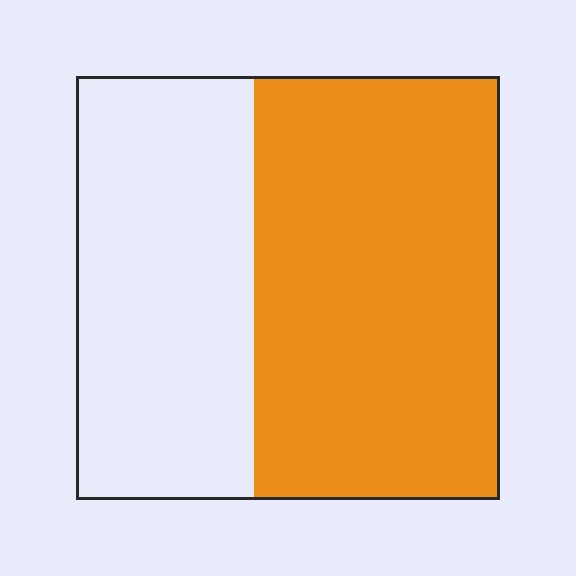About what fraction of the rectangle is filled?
About three fifths (3/5).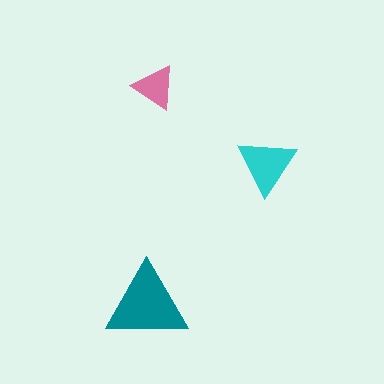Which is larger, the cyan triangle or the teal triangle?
The teal one.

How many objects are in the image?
There are 3 objects in the image.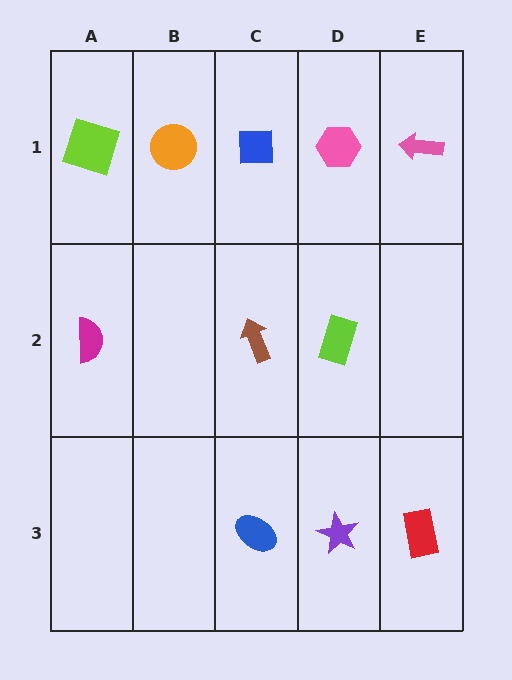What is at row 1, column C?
A blue square.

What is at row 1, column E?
A pink arrow.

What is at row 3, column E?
A red rectangle.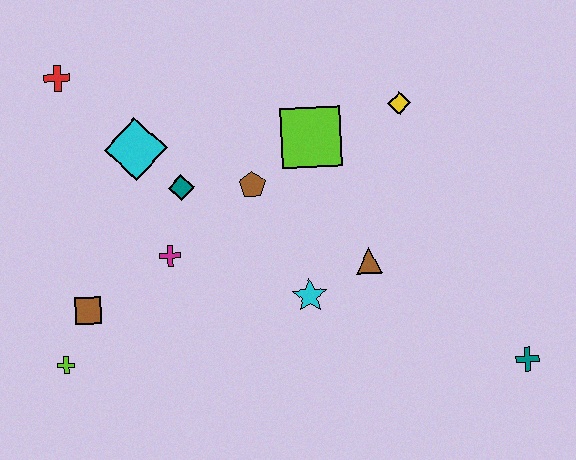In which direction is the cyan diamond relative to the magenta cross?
The cyan diamond is above the magenta cross.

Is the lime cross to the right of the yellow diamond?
No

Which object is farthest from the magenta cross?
The teal cross is farthest from the magenta cross.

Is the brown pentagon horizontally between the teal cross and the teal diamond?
Yes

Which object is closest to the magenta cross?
The teal diamond is closest to the magenta cross.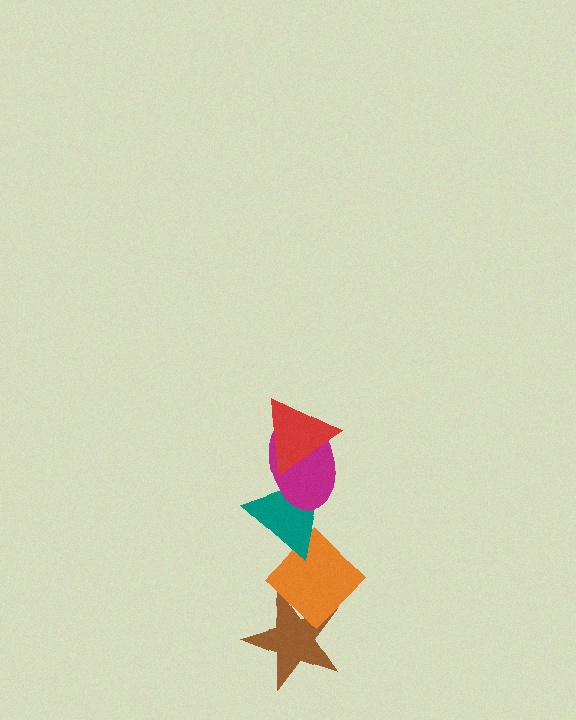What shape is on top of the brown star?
The orange diamond is on top of the brown star.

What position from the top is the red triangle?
The red triangle is 1st from the top.